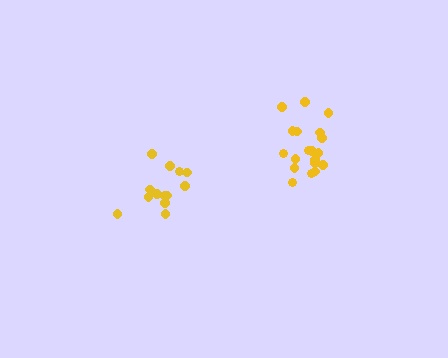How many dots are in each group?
Group 1: 19 dots, Group 2: 13 dots (32 total).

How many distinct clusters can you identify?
There are 2 distinct clusters.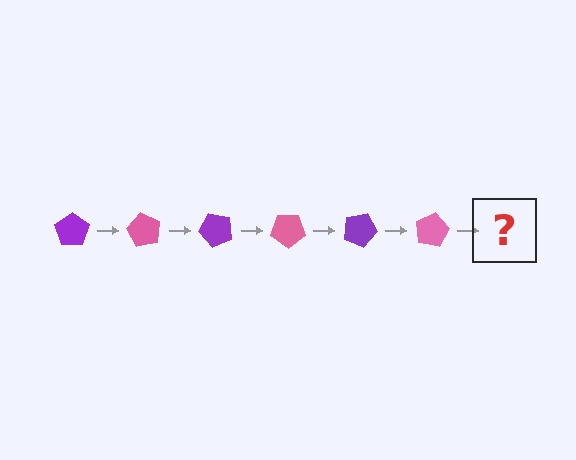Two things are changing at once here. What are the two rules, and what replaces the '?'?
The two rules are that it rotates 60 degrees each step and the color cycles through purple and pink. The '?' should be a purple pentagon, rotated 360 degrees from the start.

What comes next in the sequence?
The next element should be a purple pentagon, rotated 360 degrees from the start.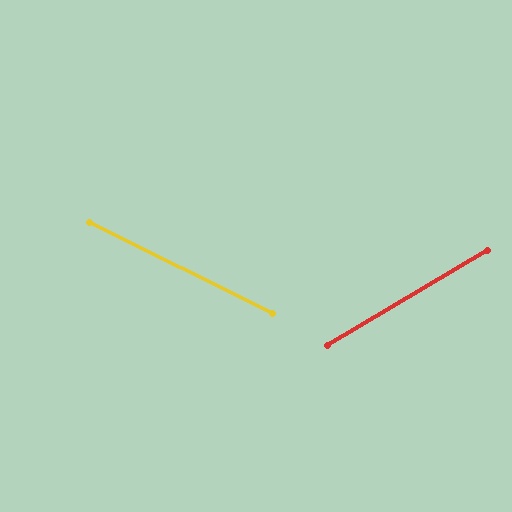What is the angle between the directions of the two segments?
Approximately 57 degrees.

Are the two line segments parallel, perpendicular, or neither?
Neither parallel nor perpendicular — they differ by about 57°.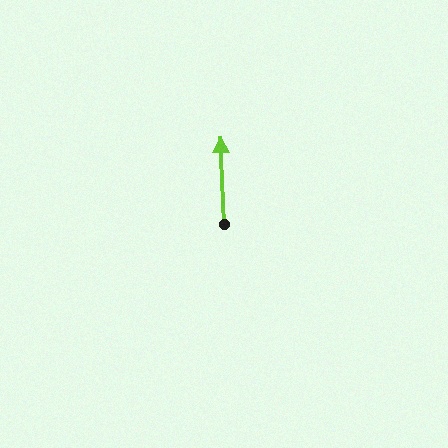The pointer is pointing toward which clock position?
Roughly 12 o'clock.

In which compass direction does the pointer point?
North.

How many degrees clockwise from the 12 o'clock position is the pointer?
Approximately 358 degrees.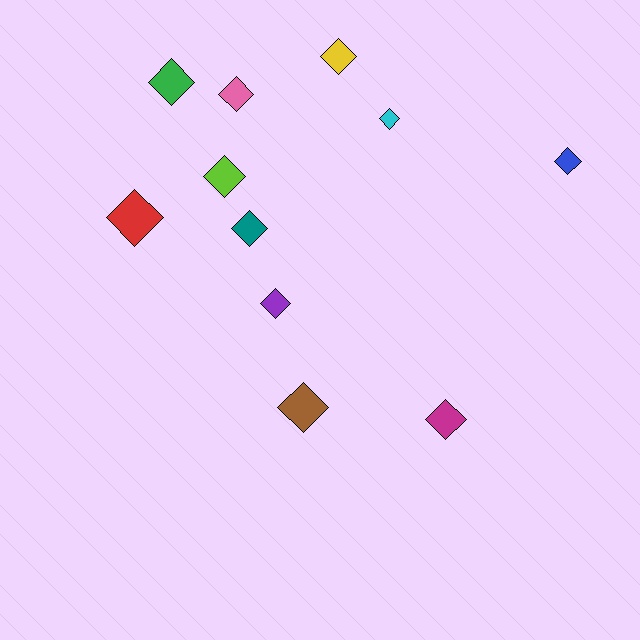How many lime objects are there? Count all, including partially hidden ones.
There is 1 lime object.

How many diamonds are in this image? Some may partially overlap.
There are 11 diamonds.